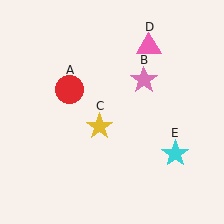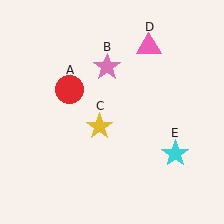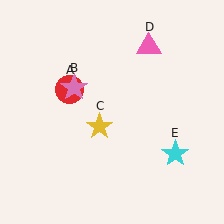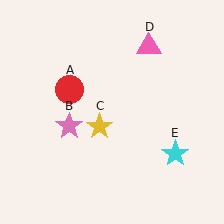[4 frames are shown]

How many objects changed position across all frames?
1 object changed position: pink star (object B).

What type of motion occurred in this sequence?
The pink star (object B) rotated counterclockwise around the center of the scene.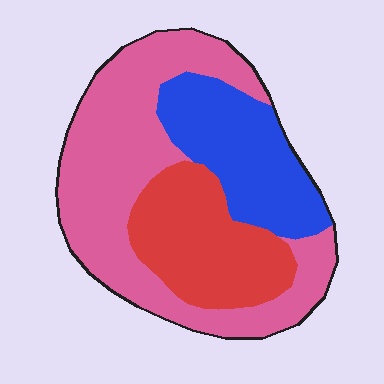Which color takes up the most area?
Pink, at roughly 50%.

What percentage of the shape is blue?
Blue takes up between a sixth and a third of the shape.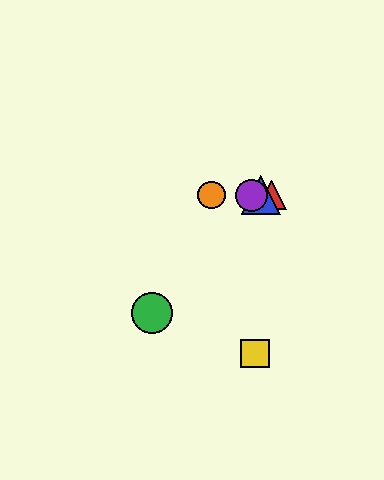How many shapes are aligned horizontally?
4 shapes (the red triangle, the blue triangle, the purple circle, the orange circle) are aligned horizontally.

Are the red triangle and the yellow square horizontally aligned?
No, the red triangle is at y≈195 and the yellow square is at y≈354.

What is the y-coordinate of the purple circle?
The purple circle is at y≈195.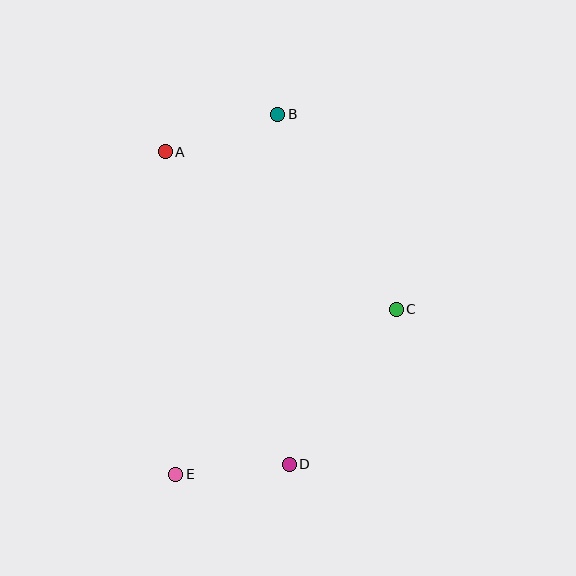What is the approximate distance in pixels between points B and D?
The distance between B and D is approximately 350 pixels.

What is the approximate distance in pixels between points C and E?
The distance between C and E is approximately 275 pixels.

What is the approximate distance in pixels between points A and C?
The distance between A and C is approximately 280 pixels.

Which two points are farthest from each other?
Points B and E are farthest from each other.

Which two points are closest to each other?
Points D and E are closest to each other.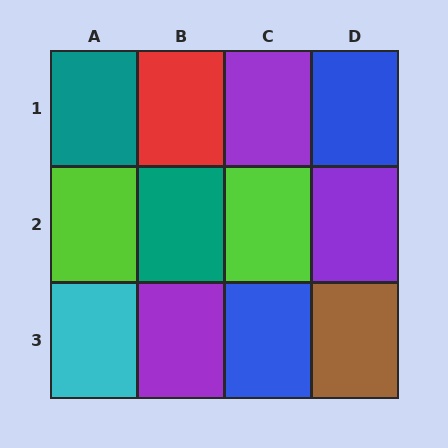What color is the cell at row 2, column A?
Lime.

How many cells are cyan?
1 cell is cyan.